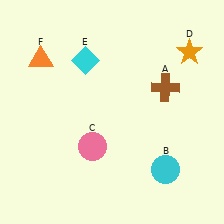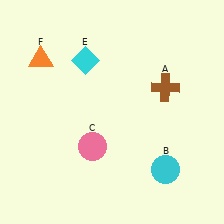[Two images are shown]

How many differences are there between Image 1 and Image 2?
There is 1 difference between the two images.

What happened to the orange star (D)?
The orange star (D) was removed in Image 2. It was in the top-right area of Image 1.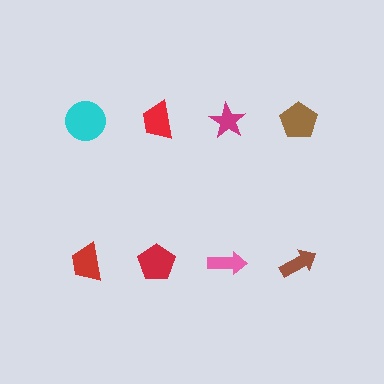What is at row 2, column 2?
A red pentagon.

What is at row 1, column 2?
A red trapezoid.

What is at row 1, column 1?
A cyan circle.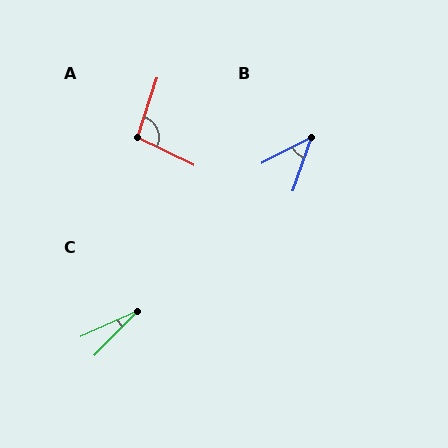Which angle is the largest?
A, at approximately 97 degrees.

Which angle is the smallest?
C, at approximately 21 degrees.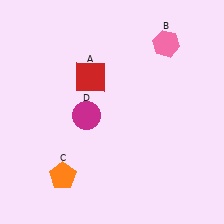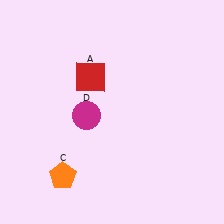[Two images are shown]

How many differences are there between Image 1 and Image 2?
There is 1 difference between the two images.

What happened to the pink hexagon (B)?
The pink hexagon (B) was removed in Image 2. It was in the top-right area of Image 1.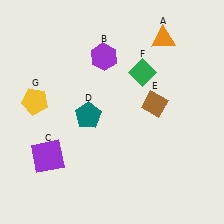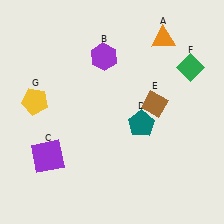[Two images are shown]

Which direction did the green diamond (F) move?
The green diamond (F) moved right.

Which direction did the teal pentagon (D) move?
The teal pentagon (D) moved right.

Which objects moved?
The objects that moved are: the teal pentagon (D), the green diamond (F).